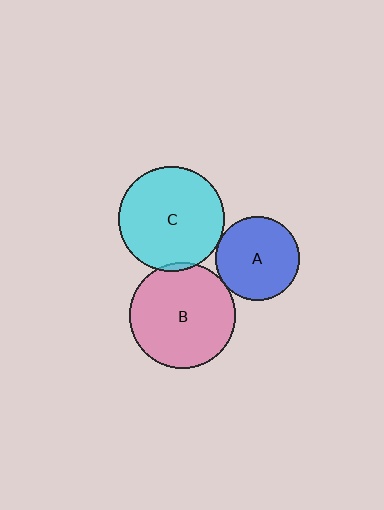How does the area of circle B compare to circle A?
Approximately 1.6 times.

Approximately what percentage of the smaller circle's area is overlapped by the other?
Approximately 5%.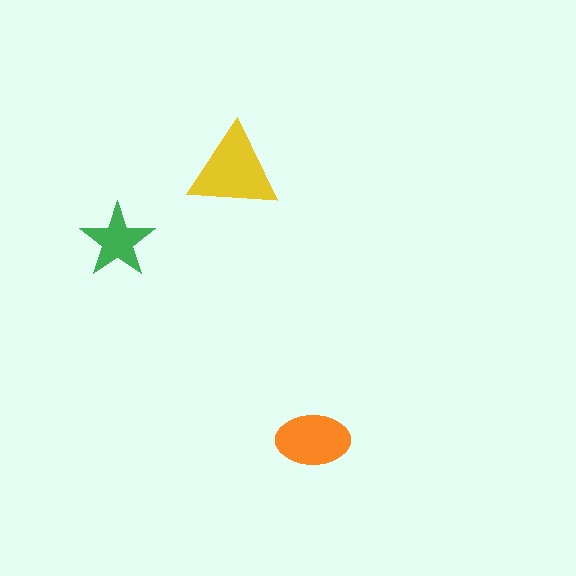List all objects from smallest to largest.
The green star, the orange ellipse, the yellow triangle.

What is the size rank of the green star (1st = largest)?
3rd.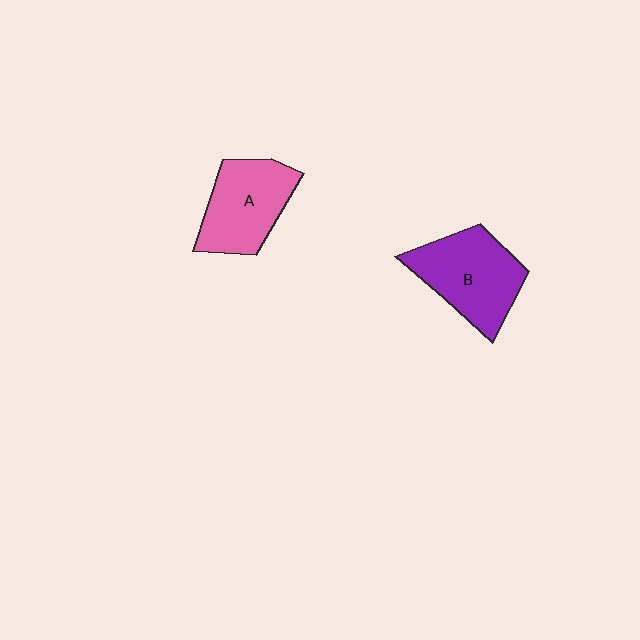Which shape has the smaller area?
Shape A (pink).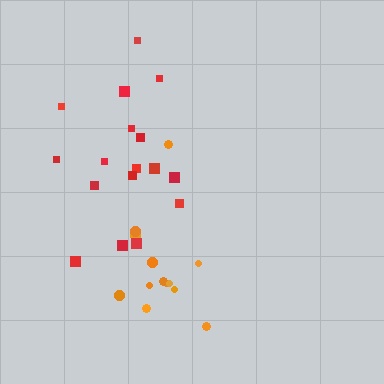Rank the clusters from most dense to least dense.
orange, red.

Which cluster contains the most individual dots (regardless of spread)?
Red (17).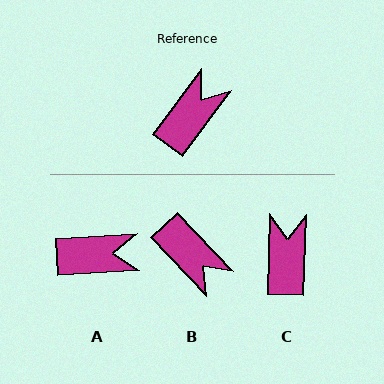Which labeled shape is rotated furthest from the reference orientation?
B, about 100 degrees away.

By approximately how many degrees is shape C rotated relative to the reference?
Approximately 35 degrees counter-clockwise.